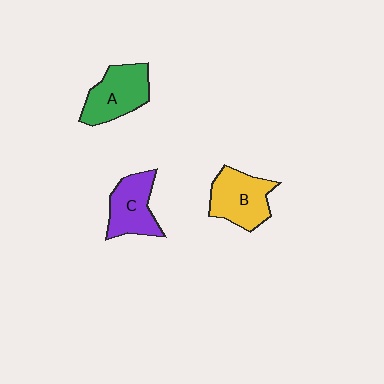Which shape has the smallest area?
Shape C (purple).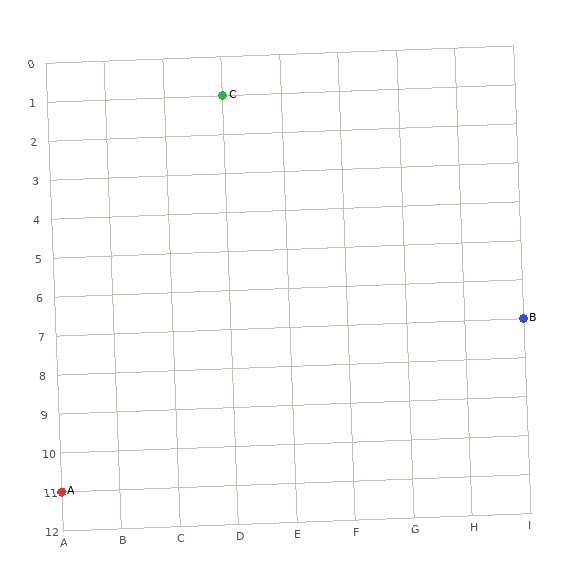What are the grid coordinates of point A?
Point A is at grid coordinates (A, 11).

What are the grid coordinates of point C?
Point C is at grid coordinates (D, 1).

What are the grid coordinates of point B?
Point B is at grid coordinates (I, 7).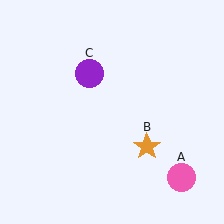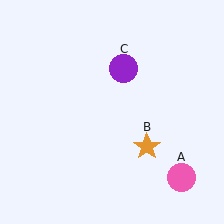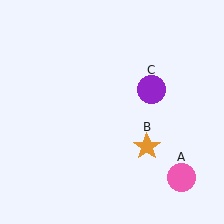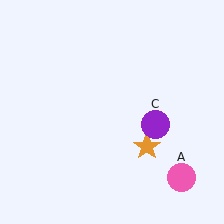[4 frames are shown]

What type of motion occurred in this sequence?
The purple circle (object C) rotated clockwise around the center of the scene.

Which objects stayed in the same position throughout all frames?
Pink circle (object A) and orange star (object B) remained stationary.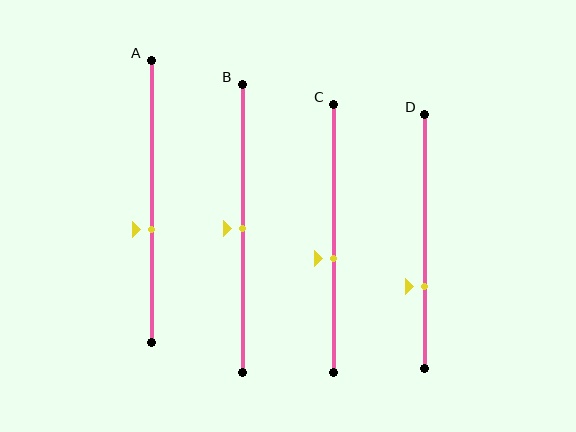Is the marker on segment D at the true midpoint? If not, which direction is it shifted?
No, the marker on segment D is shifted downward by about 18% of the segment length.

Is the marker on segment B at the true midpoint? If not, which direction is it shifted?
Yes, the marker on segment B is at the true midpoint.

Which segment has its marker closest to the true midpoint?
Segment B has its marker closest to the true midpoint.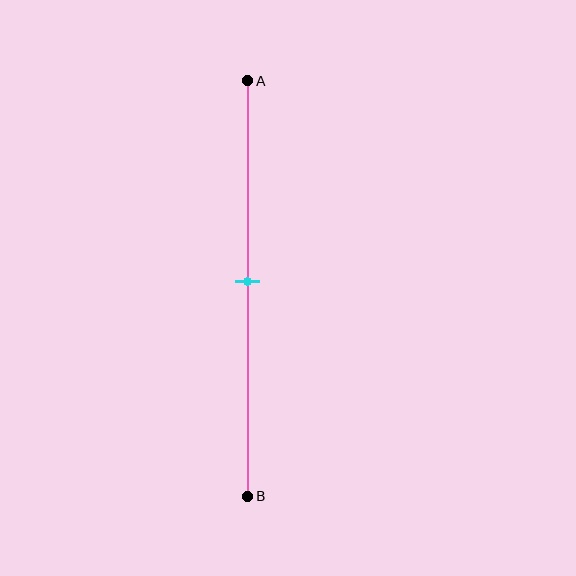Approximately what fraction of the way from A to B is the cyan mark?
The cyan mark is approximately 50% of the way from A to B.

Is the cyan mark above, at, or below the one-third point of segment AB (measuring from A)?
The cyan mark is below the one-third point of segment AB.